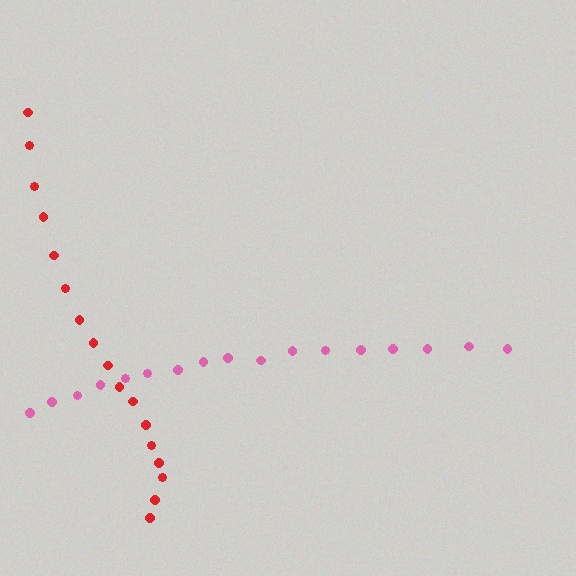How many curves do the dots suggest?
There are 2 distinct paths.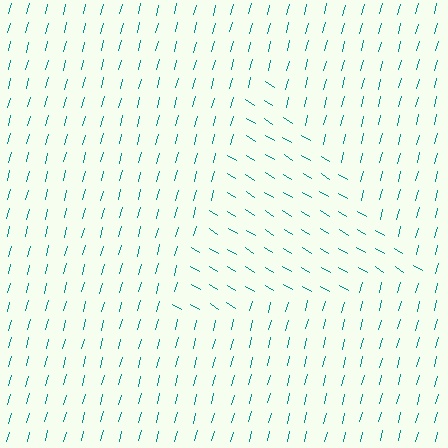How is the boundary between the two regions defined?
The boundary is defined purely by a change in line orientation (approximately 72 degrees difference). All lines are the same color and thickness.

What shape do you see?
I see a triangle.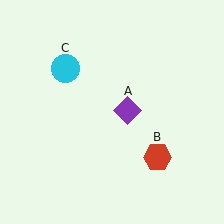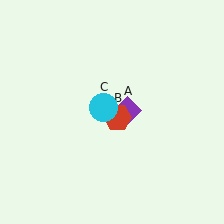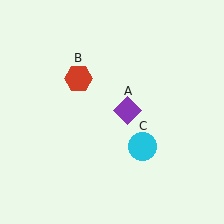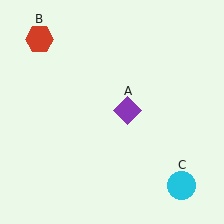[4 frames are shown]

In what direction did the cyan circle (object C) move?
The cyan circle (object C) moved down and to the right.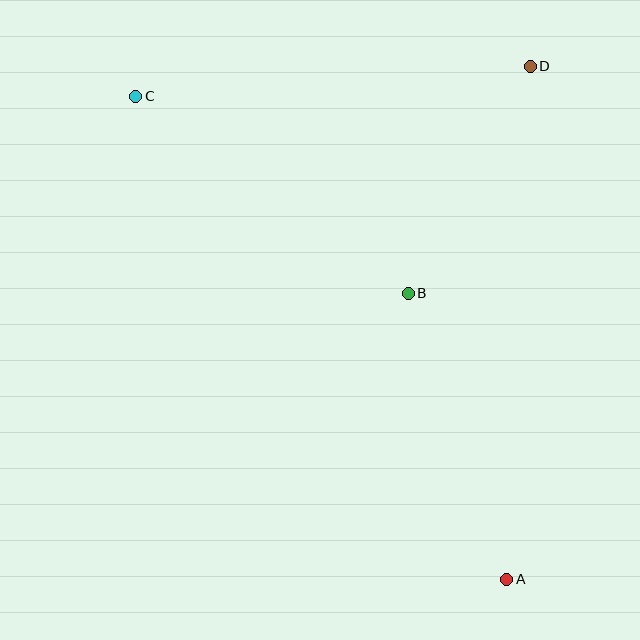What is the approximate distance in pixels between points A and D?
The distance between A and D is approximately 513 pixels.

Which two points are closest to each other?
Points B and D are closest to each other.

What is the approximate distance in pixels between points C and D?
The distance between C and D is approximately 396 pixels.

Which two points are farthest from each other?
Points A and C are farthest from each other.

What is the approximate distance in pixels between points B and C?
The distance between B and C is approximately 336 pixels.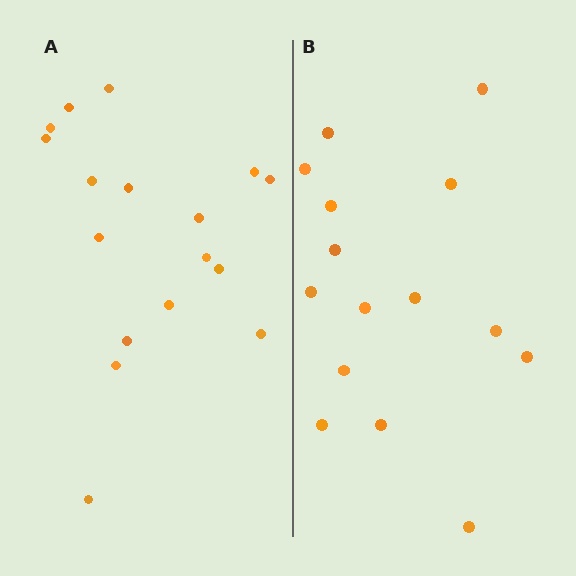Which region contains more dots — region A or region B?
Region A (the left region) has more dots.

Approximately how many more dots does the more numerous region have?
Region A has just a few more — roughly 2 or 3 more dots than region B.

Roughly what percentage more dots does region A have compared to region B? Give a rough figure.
About 15% more.